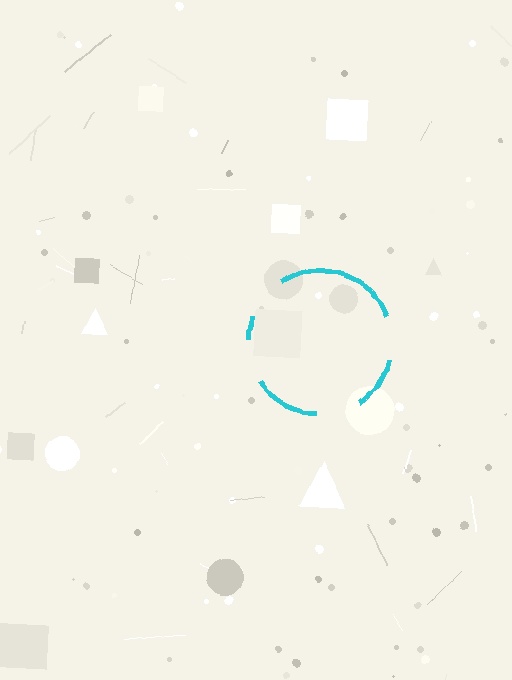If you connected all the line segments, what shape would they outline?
They would outline a circle.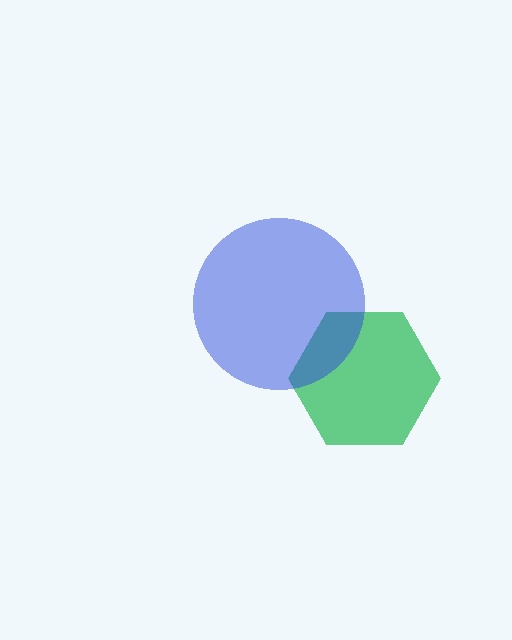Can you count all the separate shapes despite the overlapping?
Yes, there are 2 separate shapes.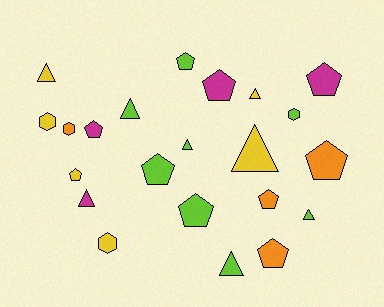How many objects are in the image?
There are 22 objects.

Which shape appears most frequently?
Pentagon, with 10 objects.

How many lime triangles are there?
There are 4 lime triangles.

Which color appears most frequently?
Lime, with 8 objects.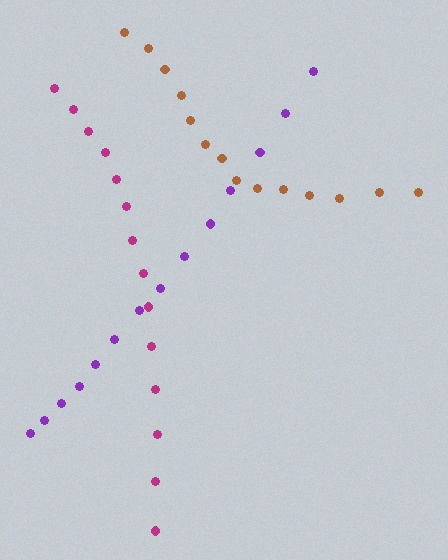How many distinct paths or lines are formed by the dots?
There are 3 distinct paths.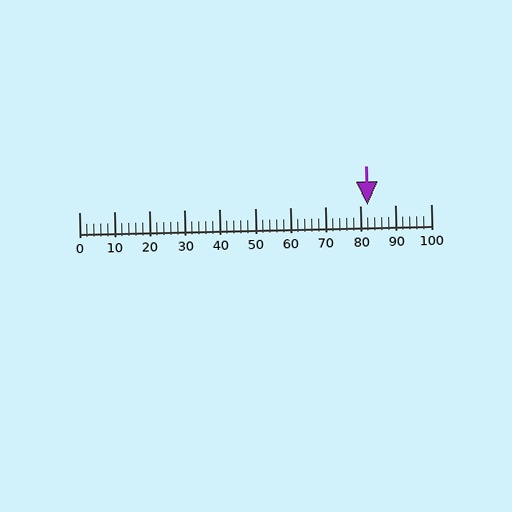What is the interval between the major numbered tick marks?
The major tick marks are spaced 10 units apart.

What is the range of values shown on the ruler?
The ruler shows values from 0 to 100.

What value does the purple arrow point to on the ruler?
The purple arrow points to approximately 82.